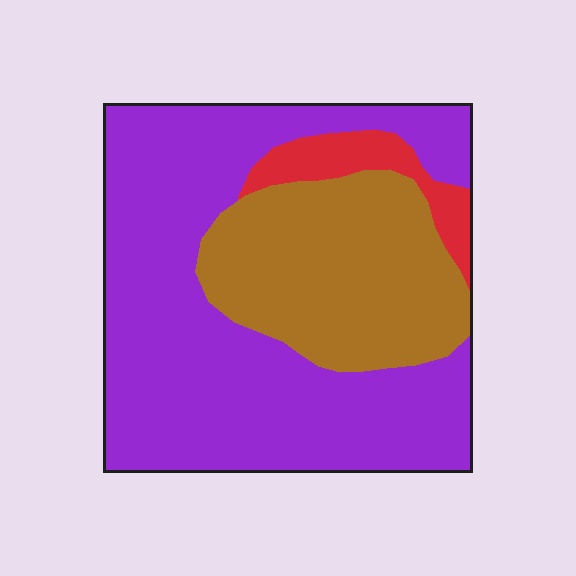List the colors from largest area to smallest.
From largest to smallest: purple, brown, red.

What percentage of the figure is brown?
Brown takes up about one third (1/3) of the figure.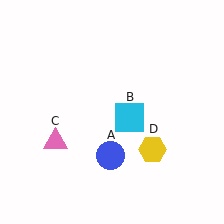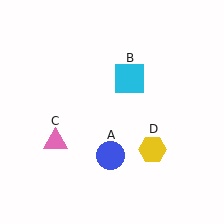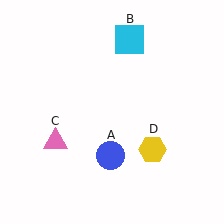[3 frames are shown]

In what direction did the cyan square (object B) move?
The cyan square (object B) moved up.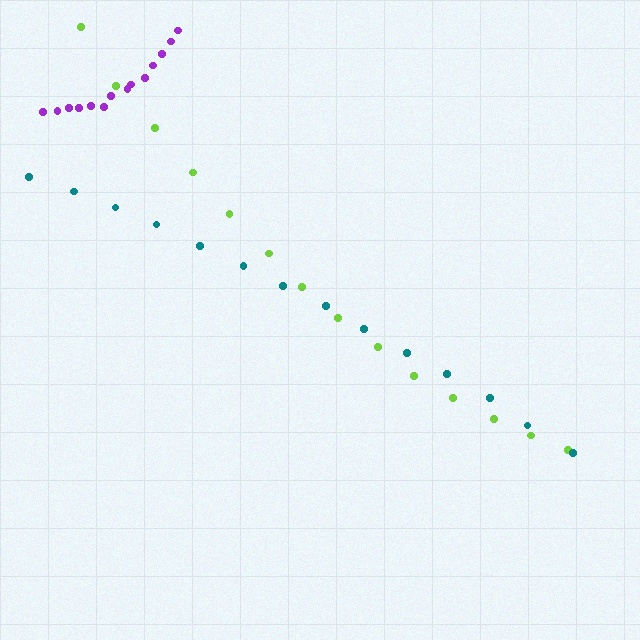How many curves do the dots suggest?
There are 3 distinct paths.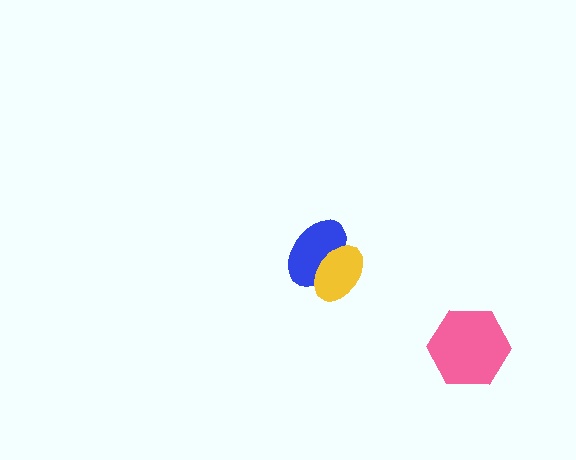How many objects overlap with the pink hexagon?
0 objects overlap with the pink hexagon.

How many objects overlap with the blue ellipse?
1 object overlaps with the blue ellipse.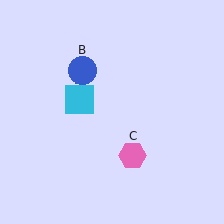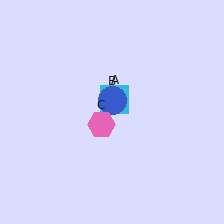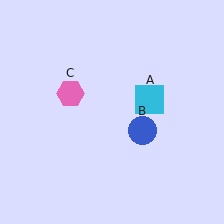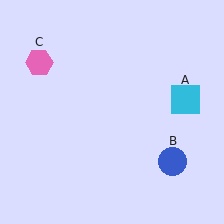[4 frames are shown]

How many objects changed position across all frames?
3 objects changed position: cyan square (object A), blue circle (object B), pink hexagon (object C).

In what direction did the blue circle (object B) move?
The blue circle (object B) moved down and to the right.